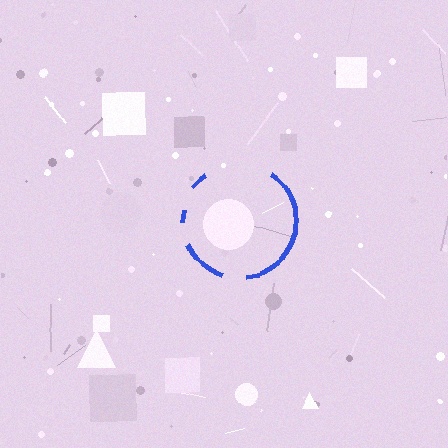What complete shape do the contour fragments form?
The contour fragments form a circle.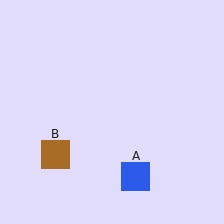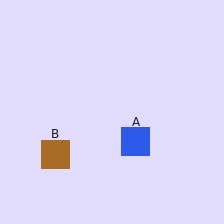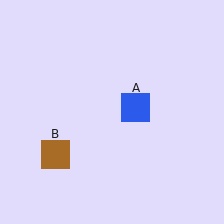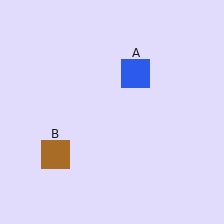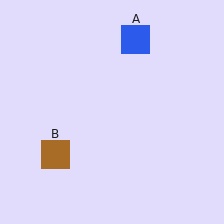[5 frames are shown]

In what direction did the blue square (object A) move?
The blue square (object A) moved up.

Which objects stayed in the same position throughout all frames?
Brown square (object B) remained stationary.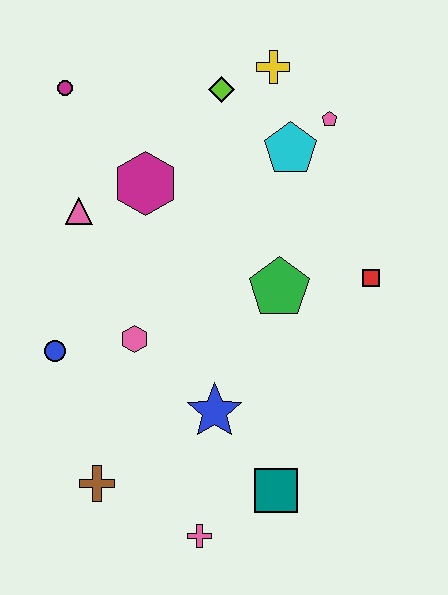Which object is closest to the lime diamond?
The yellow cross is closest to the lime diamond.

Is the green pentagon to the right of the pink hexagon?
Yes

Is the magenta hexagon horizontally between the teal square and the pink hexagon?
Yes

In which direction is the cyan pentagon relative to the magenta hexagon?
The cyan pentagon is to the right of the magenta hexagon.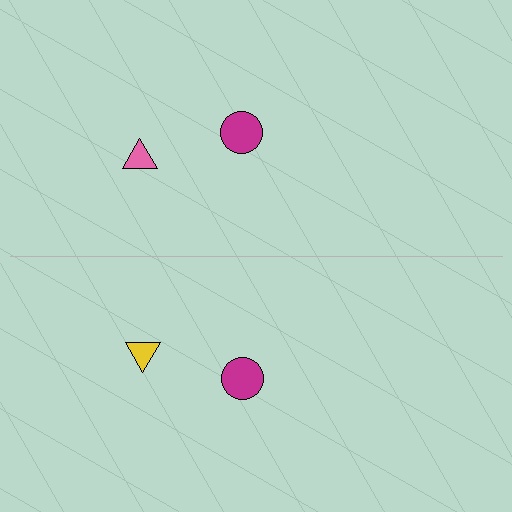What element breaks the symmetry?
The yellow triangle on the bottom side breaks the symmetry — its mirror counterpart is pink.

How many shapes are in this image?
There are 4 shapes in this image.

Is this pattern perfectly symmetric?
No, the pattern is not perfectly symmetric. The yellow triangle on the bottom side breaks the symmetry — its mirror counterpart is pink.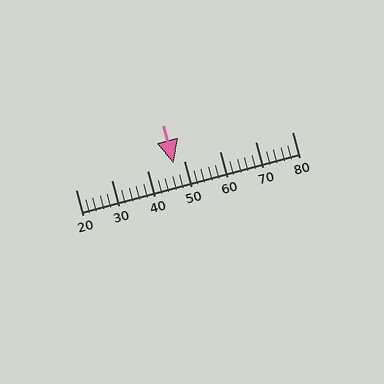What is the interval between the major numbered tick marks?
The major tick marks are spaced 10 units apart.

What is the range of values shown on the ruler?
The ruler shows values from 20 to 80.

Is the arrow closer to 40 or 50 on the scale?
The arrow is closer to 50.